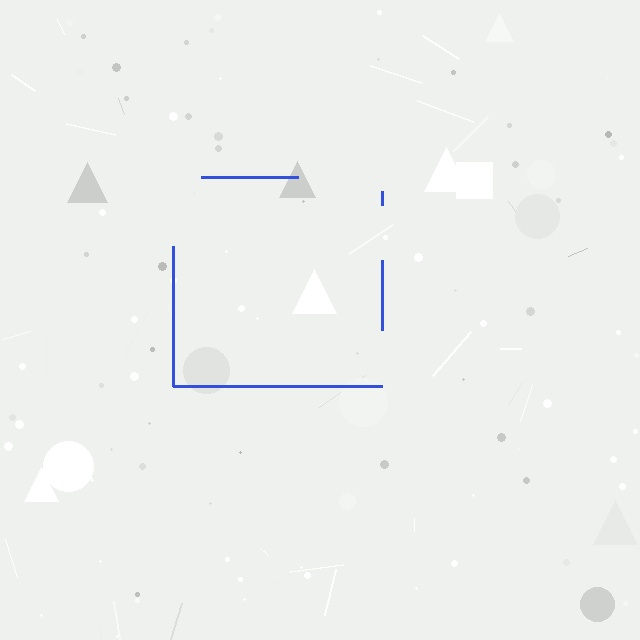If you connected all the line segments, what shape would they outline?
They would outline a square.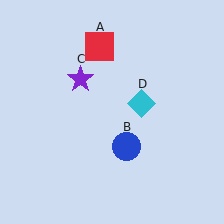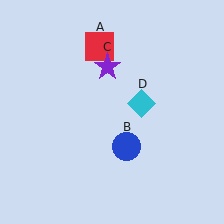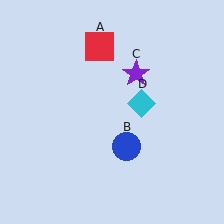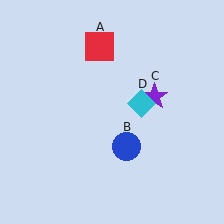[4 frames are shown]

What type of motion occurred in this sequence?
The purple star (object C) rotated clockwise around the center of the scene.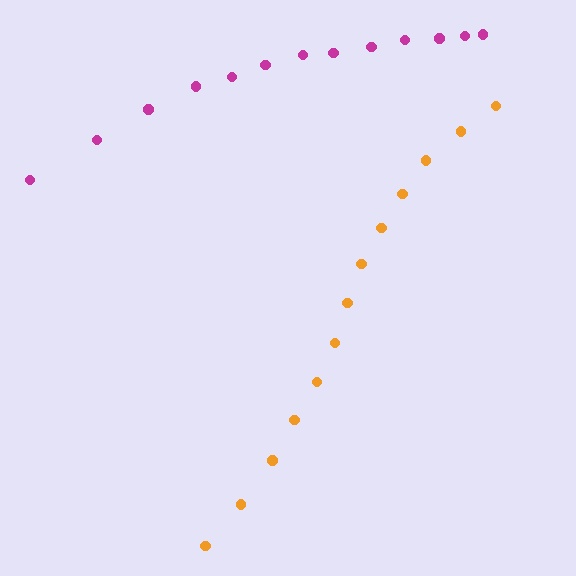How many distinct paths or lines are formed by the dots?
There are 2 distinct paths.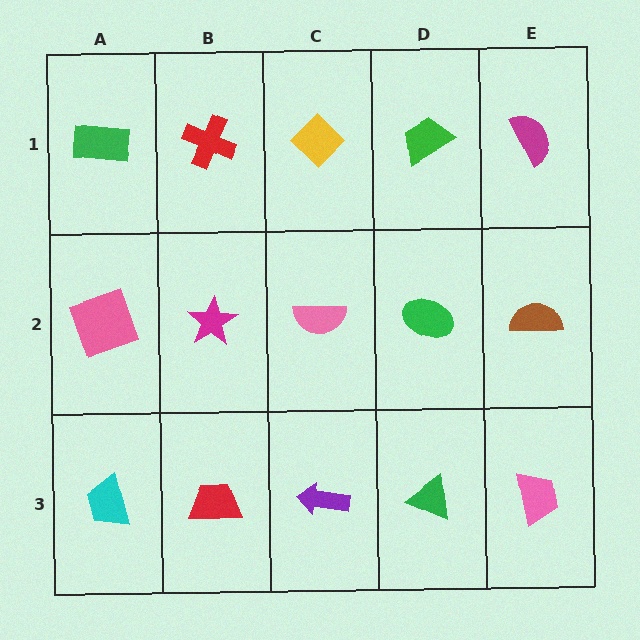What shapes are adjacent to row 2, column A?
A green rectangle (row 1, column A), a cyan trapezoid (row 3, column A), a magenta star (row 2, column B).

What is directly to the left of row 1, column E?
A green trapezoid.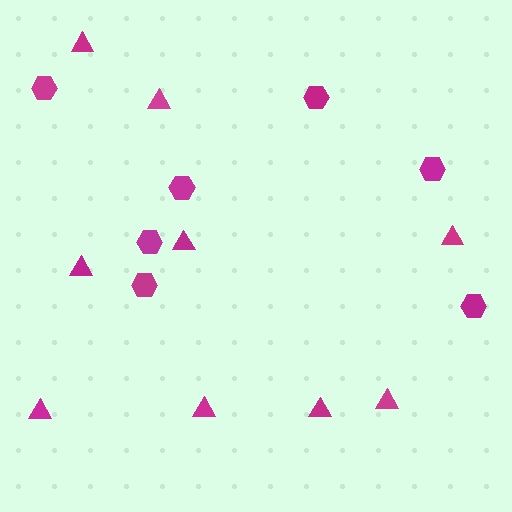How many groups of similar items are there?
There are 2 groups: one group of hexagons (7) and one group of triangles (9).